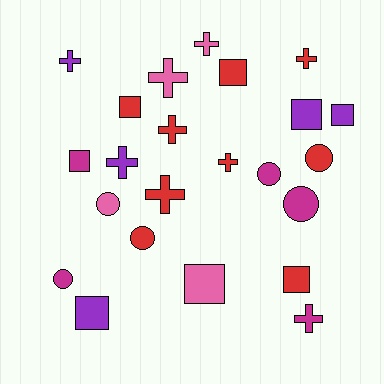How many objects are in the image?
There are 23 objects.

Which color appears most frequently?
Red, with 9 objects.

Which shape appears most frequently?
Cross, with 9 objects.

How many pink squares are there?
There is 1 pink square.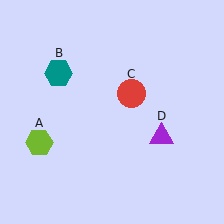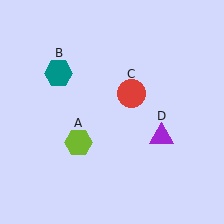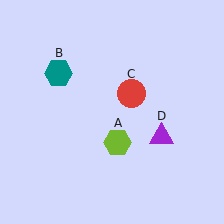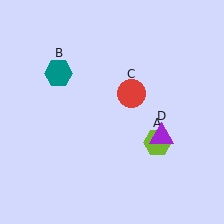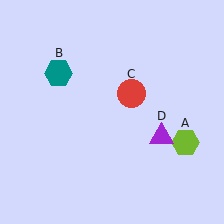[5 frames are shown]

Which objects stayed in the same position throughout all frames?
Teal hexagon (object B) and red circle (object C) and purple triangle (object D) remained stationary.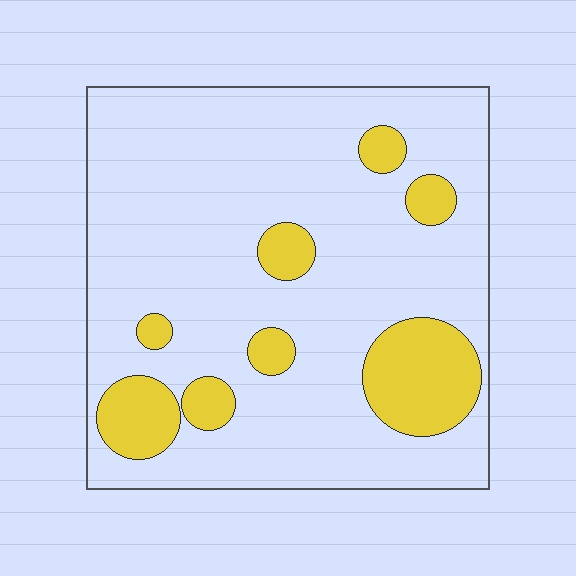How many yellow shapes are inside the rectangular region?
8.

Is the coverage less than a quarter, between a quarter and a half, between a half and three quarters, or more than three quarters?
Less than a quarter.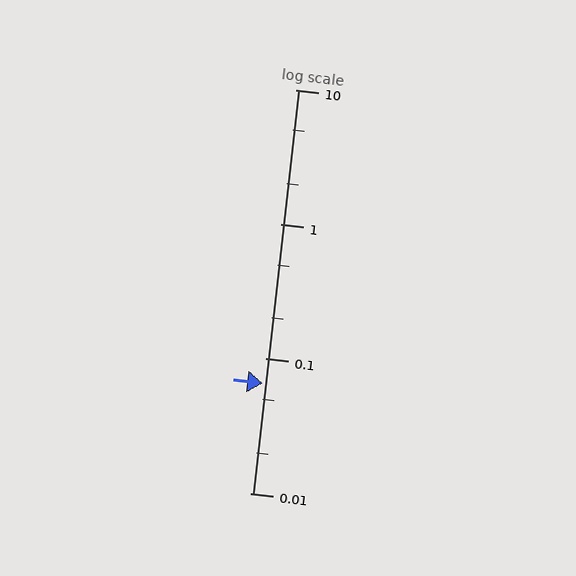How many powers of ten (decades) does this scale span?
The scale spans 3 decades, from 0.01 to 10.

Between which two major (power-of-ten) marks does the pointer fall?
The pointer is between 0.01 and 0.1.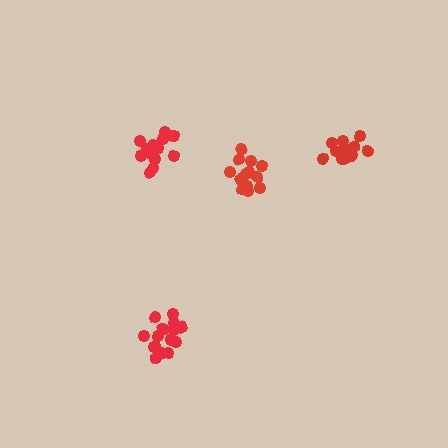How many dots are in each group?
Group 1: 13 dots, Group 2: 12 dots, Group 3: 15 dots, Group 4: 15 dots (55 total).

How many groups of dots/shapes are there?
There are 4 groups.